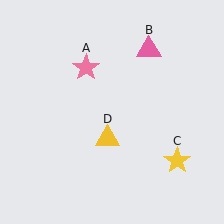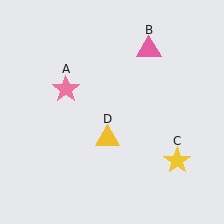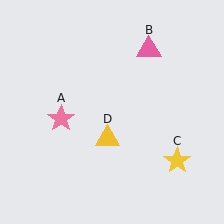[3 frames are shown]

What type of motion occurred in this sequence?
The pink star (object A) rotated counterclockwise around the center of the scene.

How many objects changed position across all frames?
1 object changed position: pink star (object A).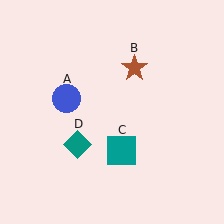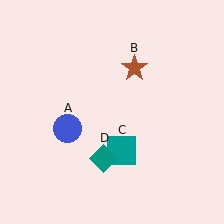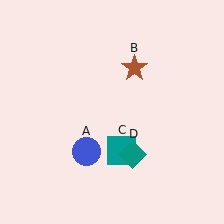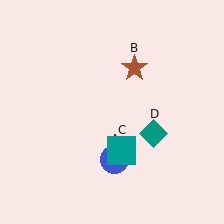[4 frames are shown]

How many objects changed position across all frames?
2 objects changed position: blue circle (object A), teal diamond (object D).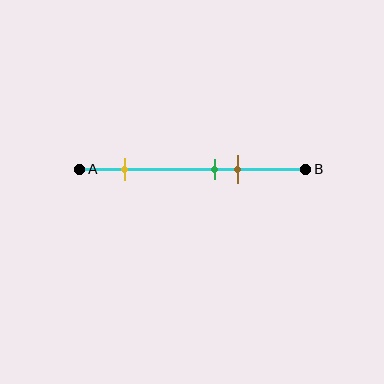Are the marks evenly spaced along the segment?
No, the marks are not evenly spaced.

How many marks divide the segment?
There are 3 marks dividing the segment.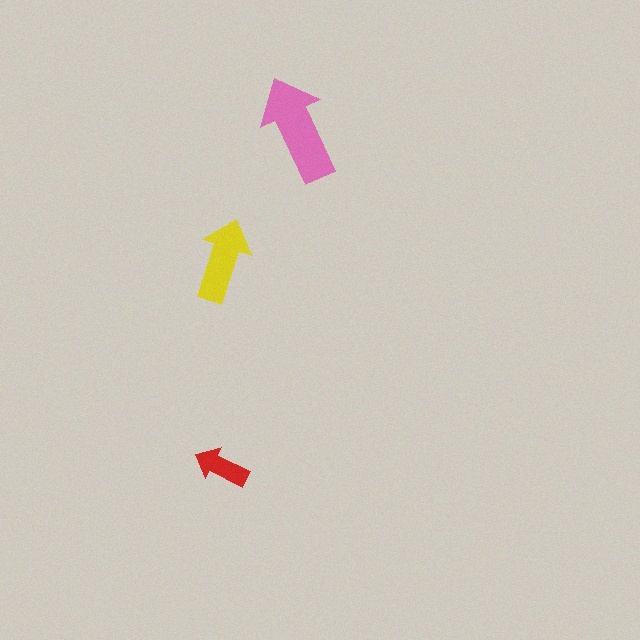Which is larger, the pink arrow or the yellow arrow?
The pink one.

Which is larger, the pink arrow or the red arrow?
The pink one.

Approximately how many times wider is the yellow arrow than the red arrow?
About 1.5 times wider.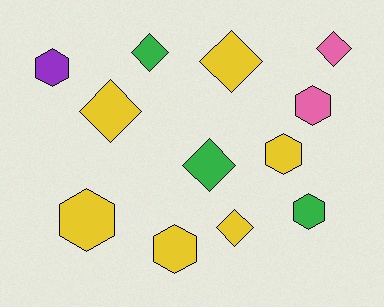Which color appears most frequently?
Yellow, with 6 objects.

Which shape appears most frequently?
Diamond, with 6 objects.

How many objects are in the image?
There are 12 objects.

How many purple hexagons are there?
There is 1 purple hexagon.